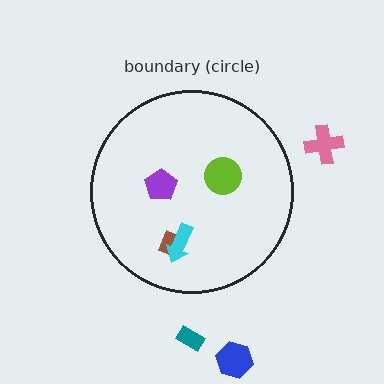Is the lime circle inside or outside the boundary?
Inside.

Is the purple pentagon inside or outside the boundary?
Inside.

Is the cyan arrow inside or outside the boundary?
Inside.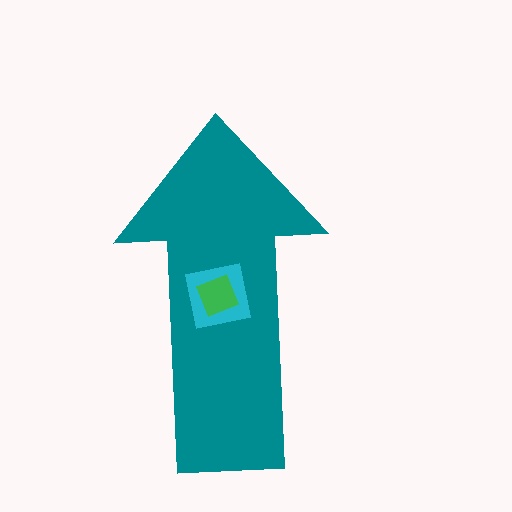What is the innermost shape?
The green square.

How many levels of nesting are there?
3.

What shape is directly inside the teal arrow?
The cyan square.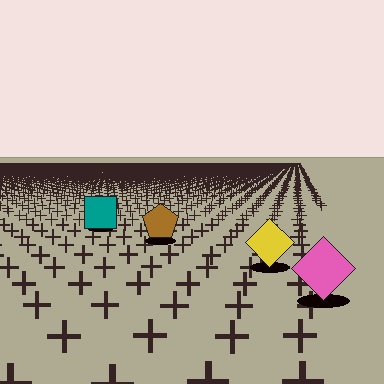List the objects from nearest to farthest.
From nearest to farthest: the pink diamond, the yellow diamond, the brown pentagon, the teal square.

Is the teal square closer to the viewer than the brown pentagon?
No. The brown pentagon is closer — you can tell from the texture gradient: the ground texture is coarser near it.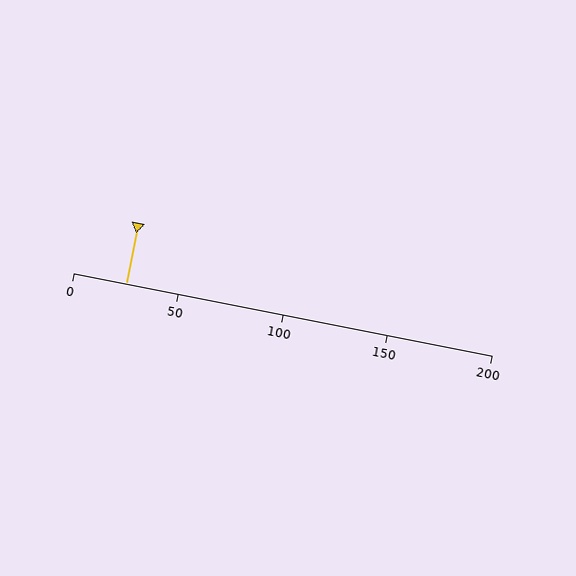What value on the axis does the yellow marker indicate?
The marker indicates approximately 25.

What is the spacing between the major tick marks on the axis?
The major ticks are spaced 50 apart.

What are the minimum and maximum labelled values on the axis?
The axis runs from 0 to 200.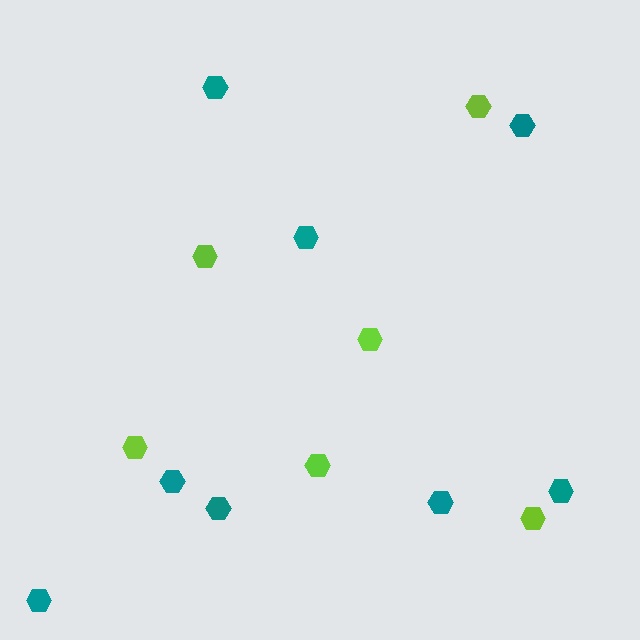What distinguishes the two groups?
There are 2 groups: one group of lime hexagons (6) and one group of teal hexagons (8).